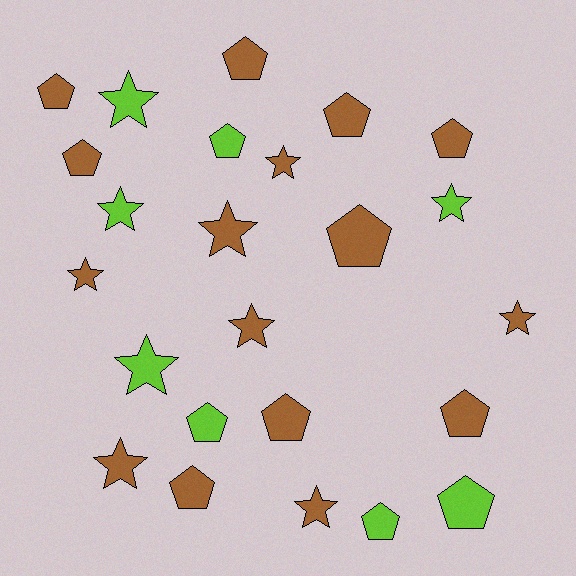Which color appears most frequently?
Brown, with 16 objects.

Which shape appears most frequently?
Pentagon, with 13 objects.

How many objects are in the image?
There are 24 objects.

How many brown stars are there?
There are 7 brown stars.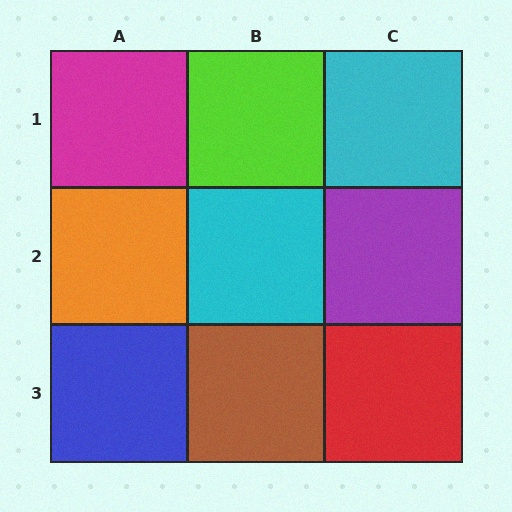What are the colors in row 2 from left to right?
Orange, cyan, purple.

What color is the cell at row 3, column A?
Blue.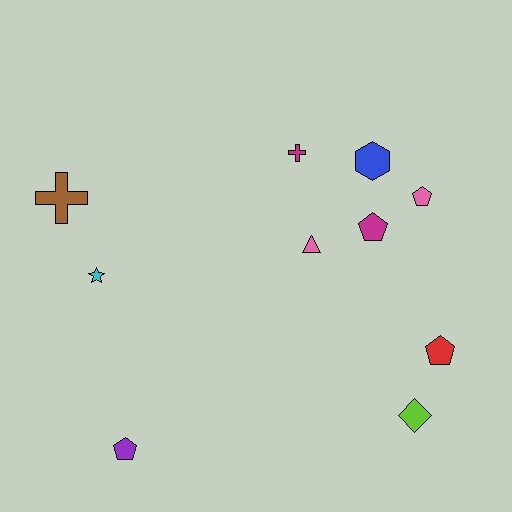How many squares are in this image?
There are no squares.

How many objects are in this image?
There are 10 objects.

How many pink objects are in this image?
There are 2 pink objects.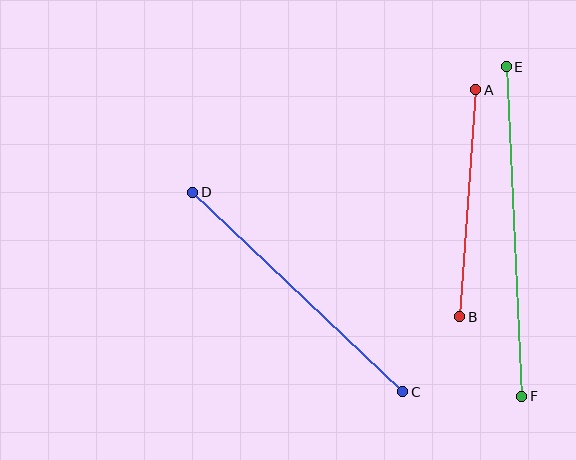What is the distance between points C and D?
The distance is approximately 290 pixels.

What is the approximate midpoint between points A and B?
The midpoint is at approximately (468, 203) pixels.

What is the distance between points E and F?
The distance is approximately 330 pixels.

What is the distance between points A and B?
The distance is approximately 228 pixels.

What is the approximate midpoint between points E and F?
The midpoint is at approximately (514, 231) pixels.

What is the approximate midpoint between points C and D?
The midpoint is at approximately (298, 292) pixels.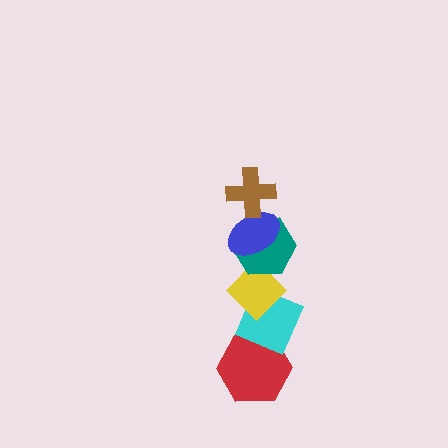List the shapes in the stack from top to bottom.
From top to bottom: the brown cross, the blue ellipse, the teal hexagon, the yellow diamond, the cyan diamond, the red hexagon.